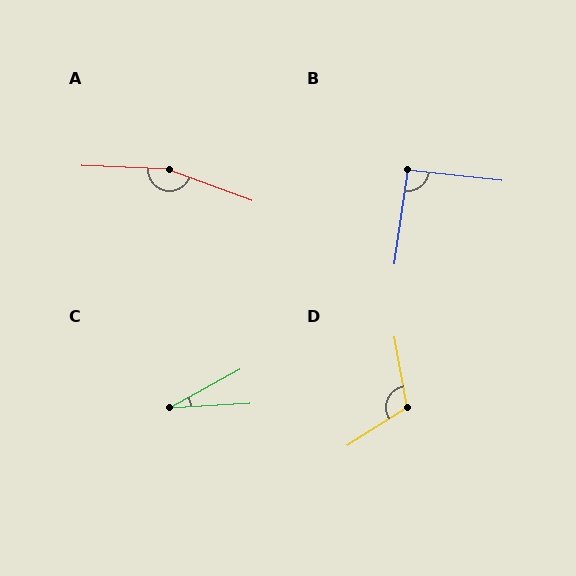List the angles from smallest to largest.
C (25°), B (92°), D (113°), A (162°).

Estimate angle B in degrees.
Approximately 92 degrees.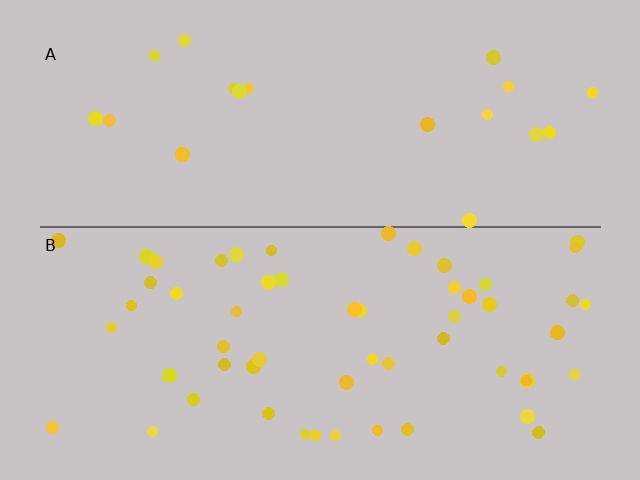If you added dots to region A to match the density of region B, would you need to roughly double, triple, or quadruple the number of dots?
Approximately triple.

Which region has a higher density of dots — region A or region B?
B (the bottom).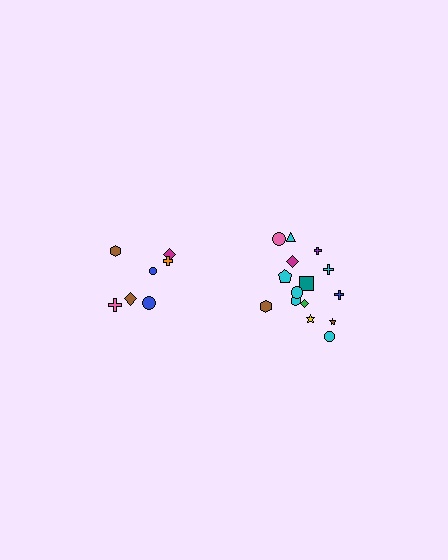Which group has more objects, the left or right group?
The right group.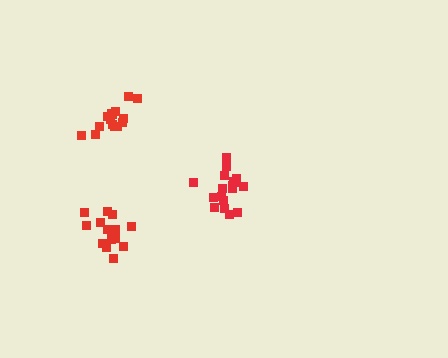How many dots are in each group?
Group 1: 19 dots, Group 2: 17 dots, Group 3: 15 dots (51 total).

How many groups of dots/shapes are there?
There are 3 groups.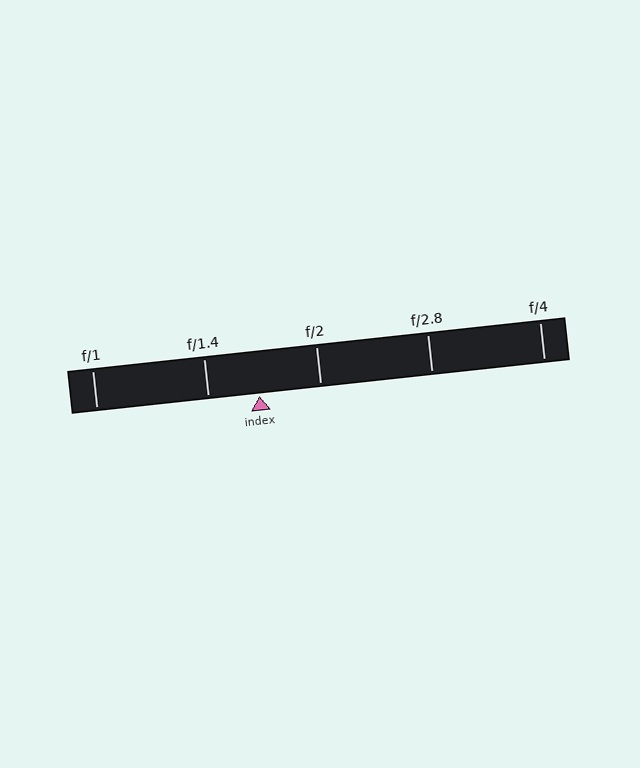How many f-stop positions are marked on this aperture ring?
There are 5 f-stop positions marked.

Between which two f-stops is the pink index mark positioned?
The index mark is between f/1.4 and f/2.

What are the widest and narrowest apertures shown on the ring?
The widest aperture shown is f/1 and the narrowest is f/4.